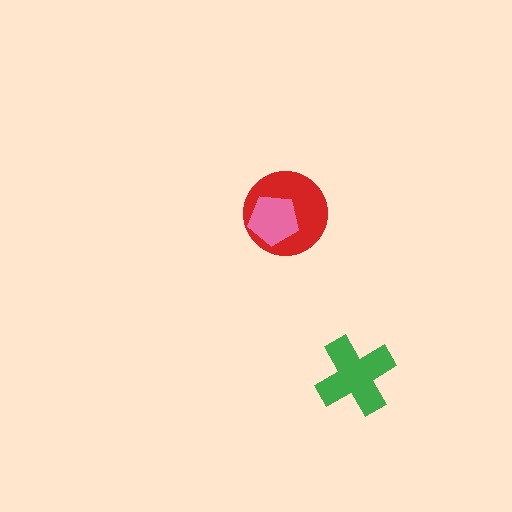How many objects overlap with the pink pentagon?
1 object overlaps with the pink pentagon.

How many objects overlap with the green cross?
0 objects overlap with the green cross.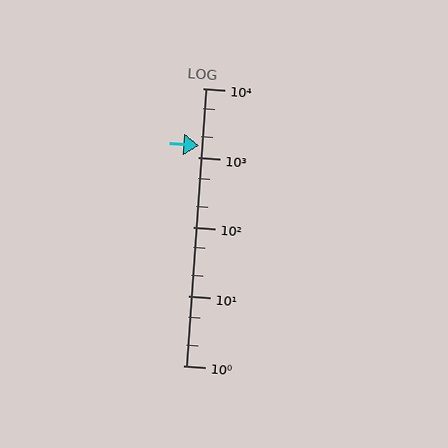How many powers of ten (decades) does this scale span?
The scale spans 4 decades, from 1 to 10000.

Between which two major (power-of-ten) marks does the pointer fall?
The pointer is between 1000 and 10000.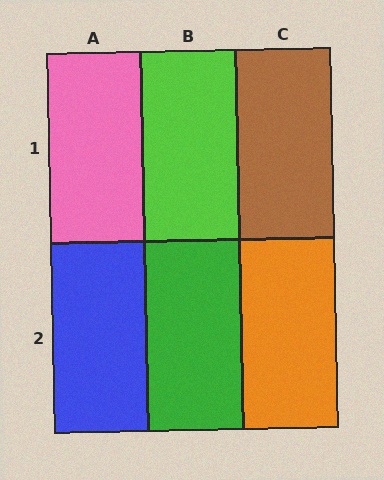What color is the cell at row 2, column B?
Green.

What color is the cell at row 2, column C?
Orange.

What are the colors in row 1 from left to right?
Pink, lime, brown.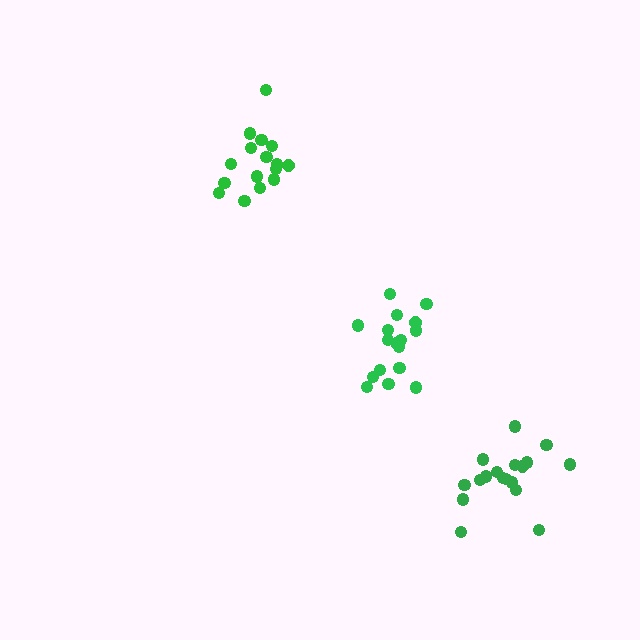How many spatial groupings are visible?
There are 3 spatial groupings.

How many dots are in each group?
Group 1: 17 dots, Group 2: 18 dots, Group 3: 16 dots (51 total).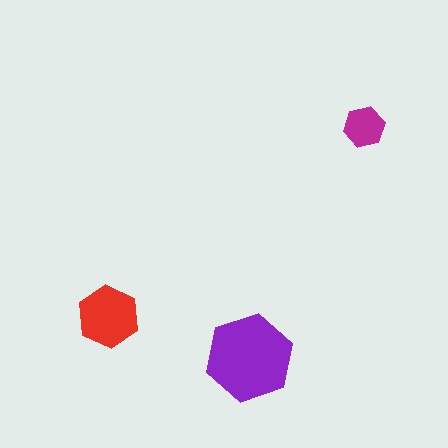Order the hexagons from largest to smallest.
the purple one, the red one, the magenta one.